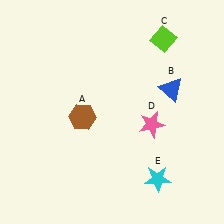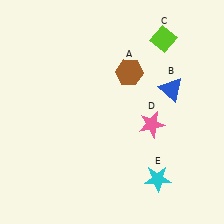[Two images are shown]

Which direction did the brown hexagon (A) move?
The brown hexagon (A) moved right.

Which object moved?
The brown hexagon (A) moved right.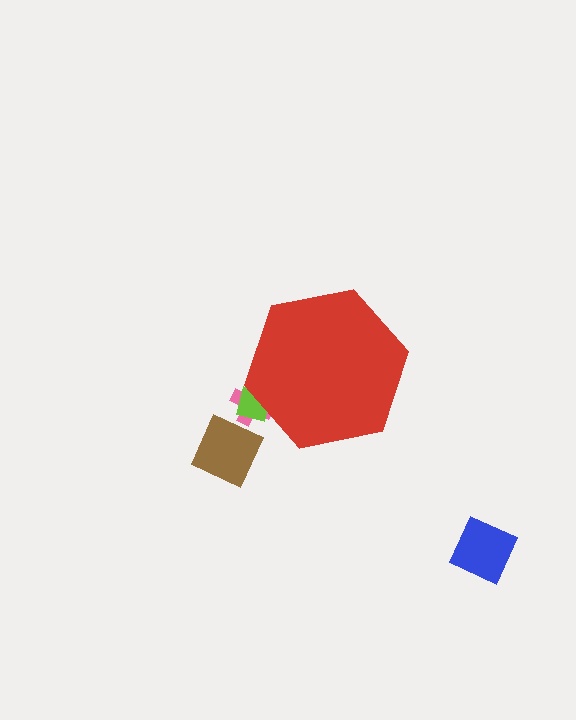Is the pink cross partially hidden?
Yes, the pink cross is partially hidden behind the red hexagon.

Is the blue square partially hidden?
No, the blue square is fully visible.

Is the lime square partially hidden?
Yes, the lime square is partially hidden behind the red hexagon.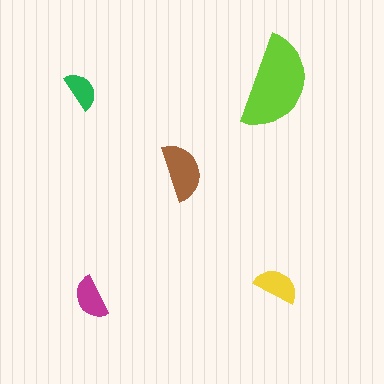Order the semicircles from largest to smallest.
the lime one, the brown one, the yellow one, the magenta one, the green one.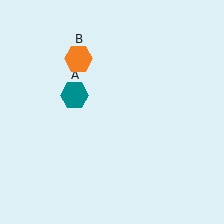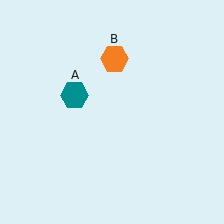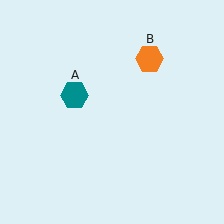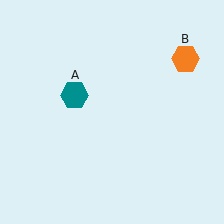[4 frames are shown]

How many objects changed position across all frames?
1 object changed position: orange hexagon (object B).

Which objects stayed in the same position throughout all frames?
Teal hexagon (object A) remained stationary.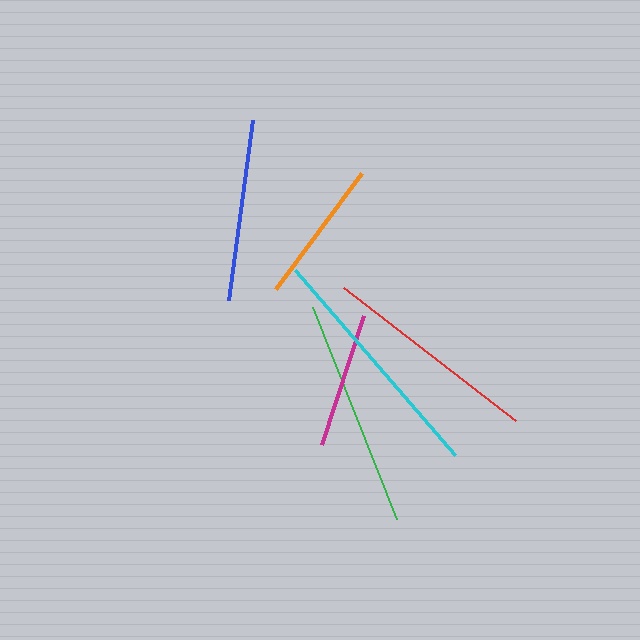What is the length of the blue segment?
The blue segment is approximately 182 pixels long.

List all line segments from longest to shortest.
From longest to shortest: cyan, green, red, blue, orange, magenta.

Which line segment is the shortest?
The magenta line is the shortest at approximately 136 pixels.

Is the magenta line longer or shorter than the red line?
The red line is longer than the magenta line.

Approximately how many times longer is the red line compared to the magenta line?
The red line is approximately 1.6 times the length of the magenta line.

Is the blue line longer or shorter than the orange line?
The blue line is longer than the orange line.